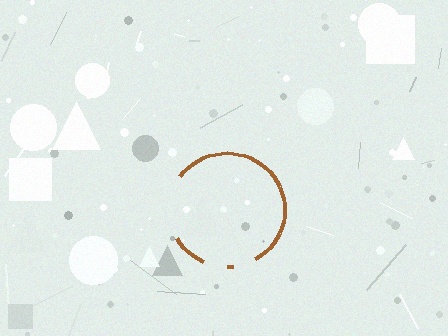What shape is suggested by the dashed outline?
The dashed outline suggests a circle.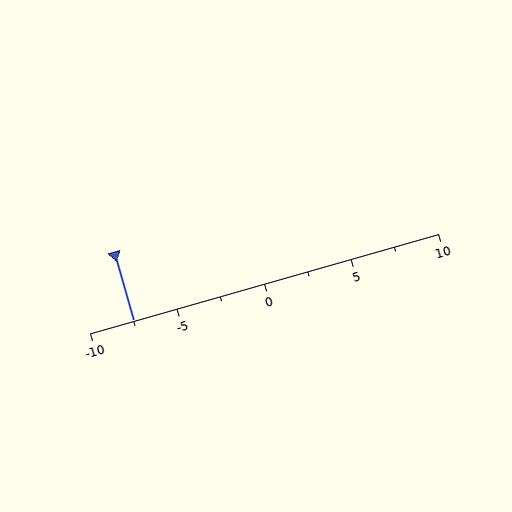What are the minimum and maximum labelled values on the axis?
The axis runs from -10 to 10.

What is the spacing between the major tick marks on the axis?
The major ticks are spaced 5 apart.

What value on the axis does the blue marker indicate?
The marker indicates approximately -7.5.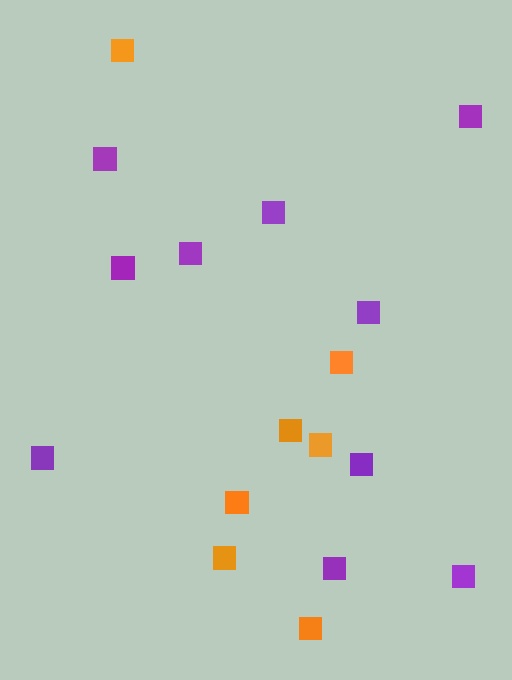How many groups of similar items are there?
There are 2 groups: one group of orange squares (7) and one group of purple squares (10).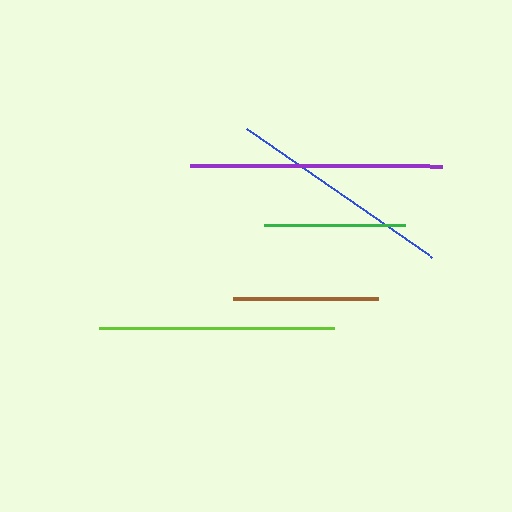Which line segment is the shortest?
The green line is the shortest at approximately 141 pixels.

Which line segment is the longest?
The purple line is the longest at approximately 252 pixels.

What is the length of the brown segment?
The brown segment is approximately 145 pixels long.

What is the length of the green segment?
The green segment is approximately 141 pixels long.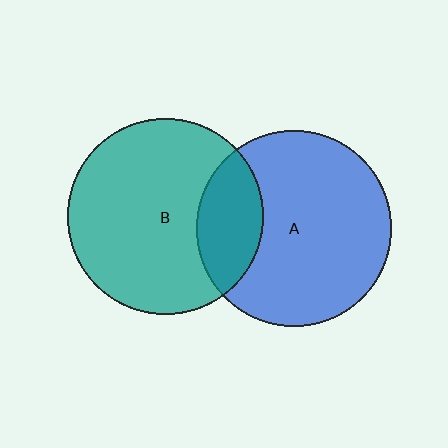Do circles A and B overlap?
Yes.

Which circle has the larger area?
Circle B (teal).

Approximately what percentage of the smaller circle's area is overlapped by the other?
Approximately 20%.